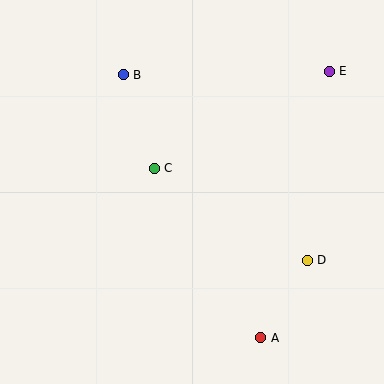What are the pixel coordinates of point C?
Point C is at (154, 168).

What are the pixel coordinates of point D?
Point D is at (307, 260).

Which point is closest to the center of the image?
Point C at (154, 168) is closest to the center.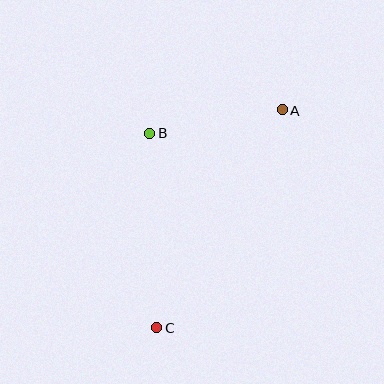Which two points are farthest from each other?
Points A and C are farthest from each other.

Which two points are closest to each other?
Points A and B are closest to each other.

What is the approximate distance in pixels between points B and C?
The distance between B and C is approximately 195 pixels.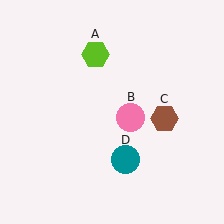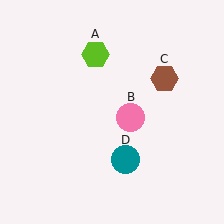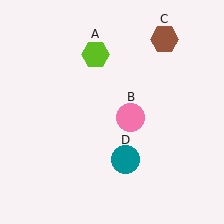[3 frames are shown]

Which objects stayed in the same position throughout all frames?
Lime hexagon (object A) and pink circle (object B) and teal circle (object D) remained stationary.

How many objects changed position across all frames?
1 object changed position: brown hexagon (object C).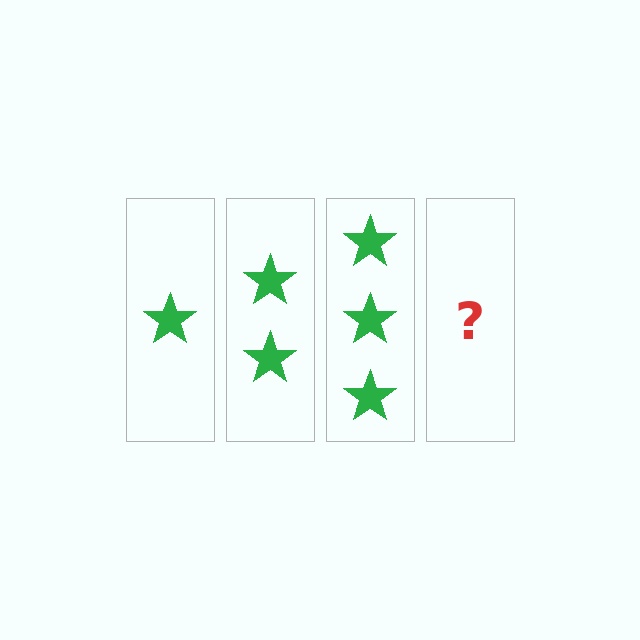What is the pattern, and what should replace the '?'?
The pattern is that each step adds one more star. The '?' should be 4 stars.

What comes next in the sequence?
The next element should be 4 stars.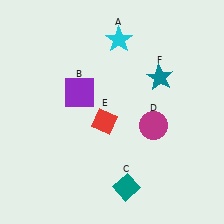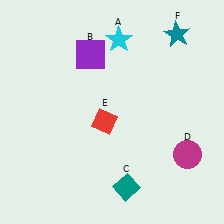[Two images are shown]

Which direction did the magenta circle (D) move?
The magenta circle (D) moved right.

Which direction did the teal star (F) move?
The teal star (F) moved up.